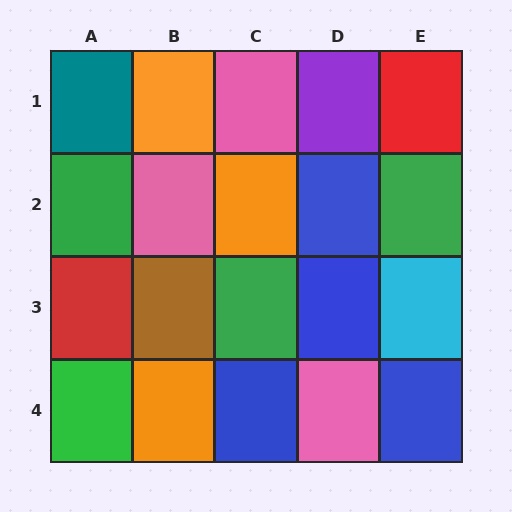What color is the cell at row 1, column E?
Red.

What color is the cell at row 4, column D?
Pink.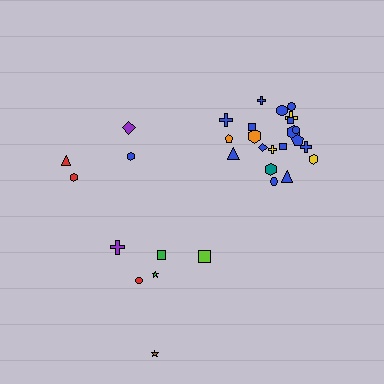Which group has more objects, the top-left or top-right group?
The top-right group.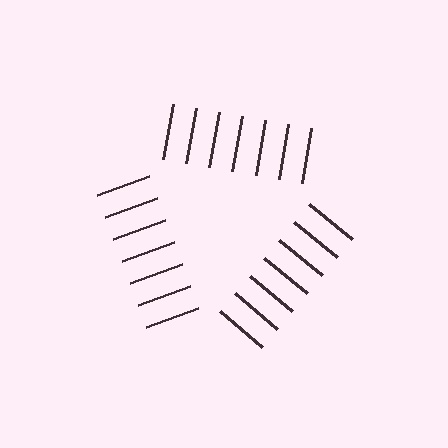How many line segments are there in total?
21 — 7 along each of the 3 edges.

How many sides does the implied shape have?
3 sides — the line-ends trace a triangle.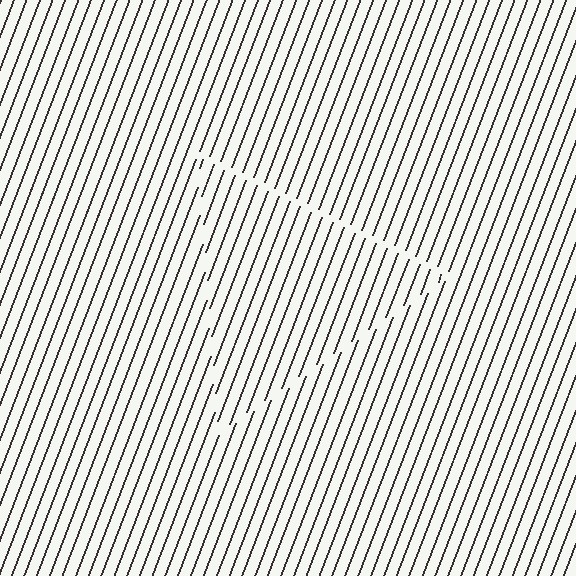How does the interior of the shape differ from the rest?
The interior of the shape contains the same grating, shifted by half a period — the contour is defined by the phase discontinuity where line-ends from the inner and outer gratings abut.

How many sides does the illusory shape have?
3 sides — the line-ends trace a triangle.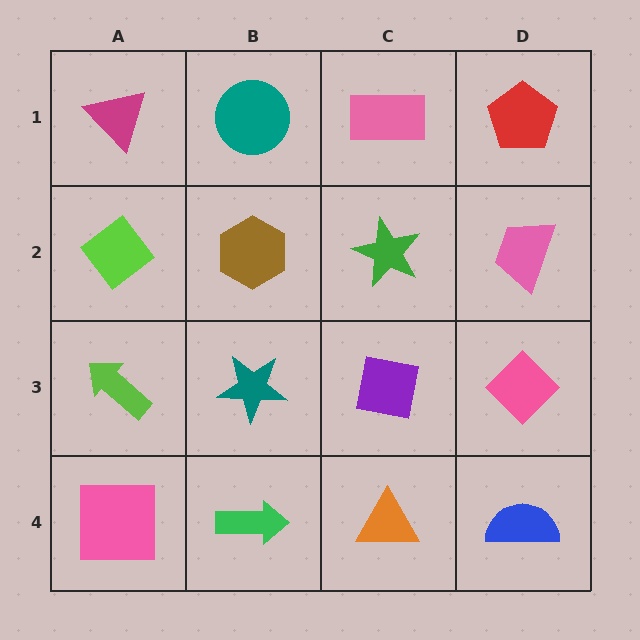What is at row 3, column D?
A pink diamond.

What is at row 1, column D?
A red pentagon.